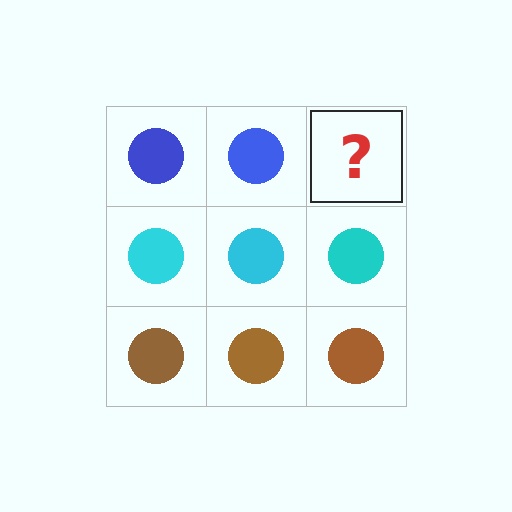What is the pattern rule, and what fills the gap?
The rule is that each row has a consistent color. The gap should be filled with a blue circle.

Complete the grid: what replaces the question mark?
The question mark should be replaced with a blue circle.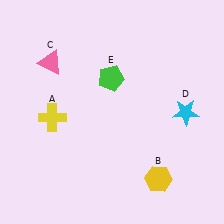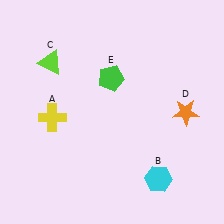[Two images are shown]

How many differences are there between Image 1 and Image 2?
There are 3 differences between the two images.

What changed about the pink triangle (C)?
In Image 1, C is pink. In Image 2, it changed to lime.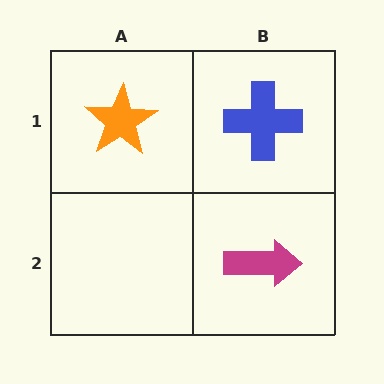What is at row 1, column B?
A blue cross.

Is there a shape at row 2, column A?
No, that cell is empty.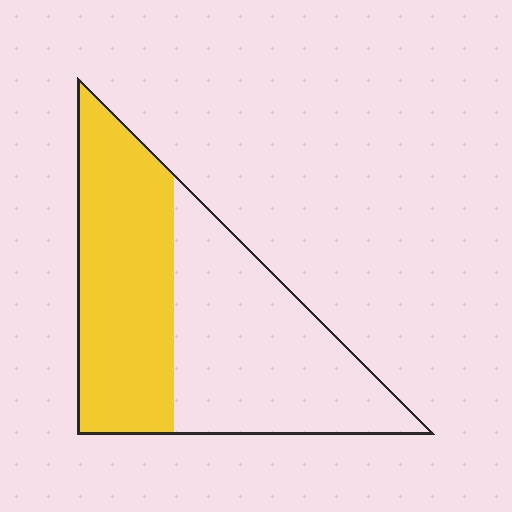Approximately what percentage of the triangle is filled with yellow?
Approximately 45%.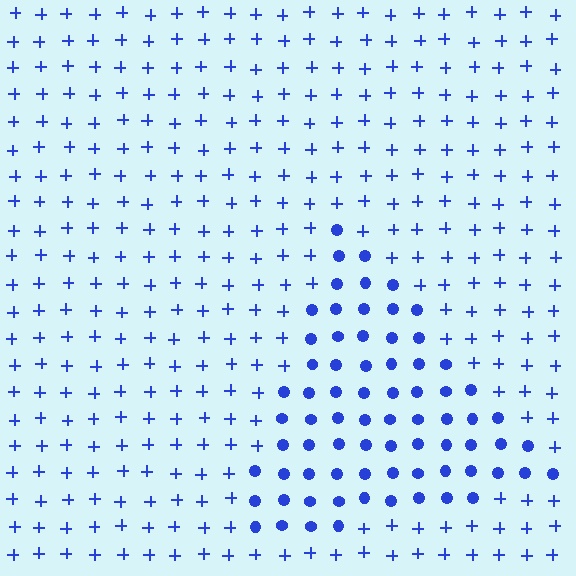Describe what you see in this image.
The image is filled with small blue elements arranged in a uniform grid. A triangle-shaped region contains circles, while the surrounding area contains plus signs. The boundary is defined purely by the change in element shape.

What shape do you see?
I see a triangle.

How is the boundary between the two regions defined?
The boundary is defined by a change in element shape: circles inside vs. plus signs outside. All elements share the same color and spacing.